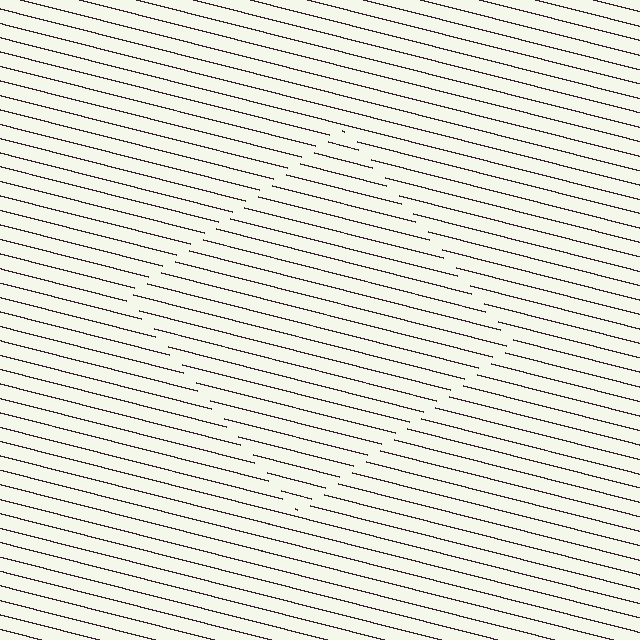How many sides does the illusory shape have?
4 sides — the line-ends trace a square.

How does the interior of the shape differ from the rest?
The interior of the shape contains the same grating, shifted by half a period — the contour is defined by the phase discontinuity where line-ends from the inner and outer gratings abut.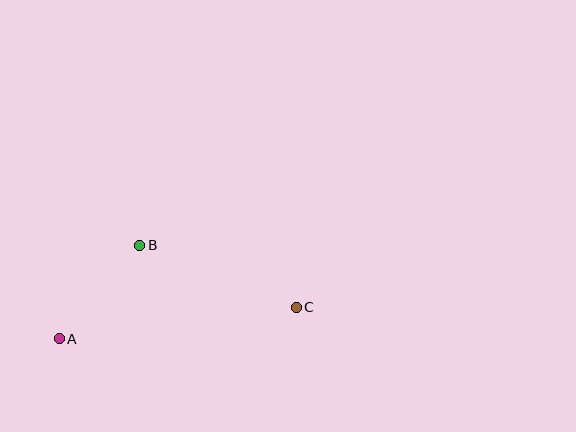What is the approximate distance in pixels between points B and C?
The distance between B and C is approximately 168 pixels.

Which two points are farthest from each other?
Points A and C are farthest from each other.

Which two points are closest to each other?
Points A and B are closest to each other.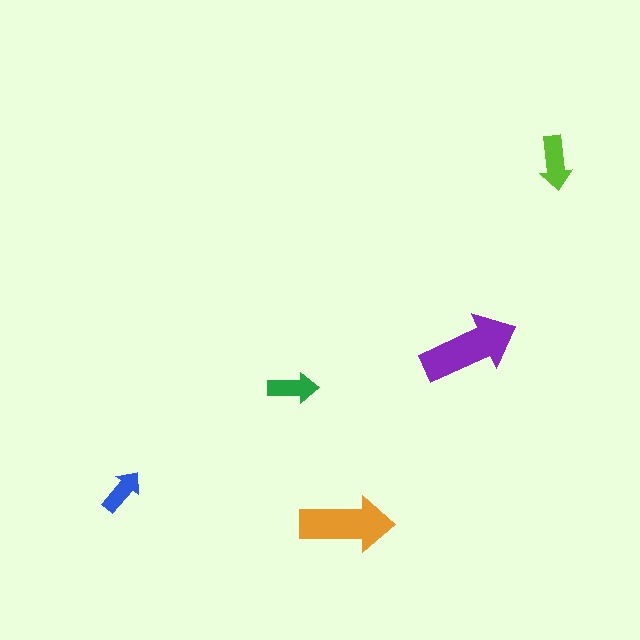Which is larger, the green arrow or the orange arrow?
The orange one.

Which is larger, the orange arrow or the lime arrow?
The orange one.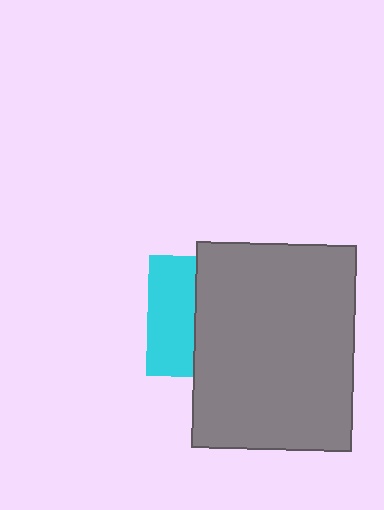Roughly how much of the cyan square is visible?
A small part of it is visible (roughly 38%).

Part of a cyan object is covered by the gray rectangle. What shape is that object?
It is a square.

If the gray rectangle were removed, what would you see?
You would see the complete cyan square.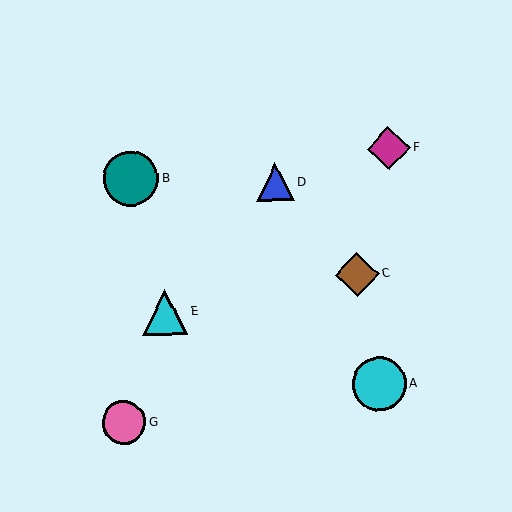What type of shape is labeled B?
Shape B is a teal circle.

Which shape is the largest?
The teal circle (labeled B) is the largest.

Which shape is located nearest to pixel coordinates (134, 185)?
The teal circle (labeled B) at (131, 178) is nearest to that location.